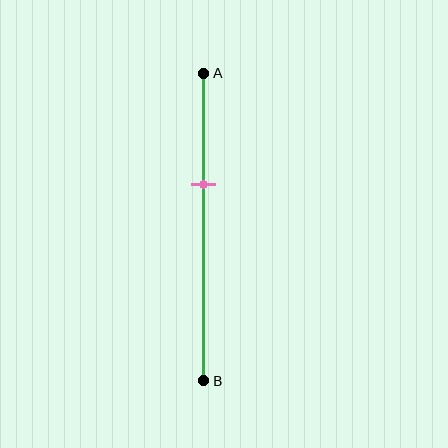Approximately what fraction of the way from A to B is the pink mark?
The pink mark is approximately 35% of the way from A to B.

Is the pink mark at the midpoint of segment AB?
No, the mark is at about 35% from A, not at the 50% midpoint.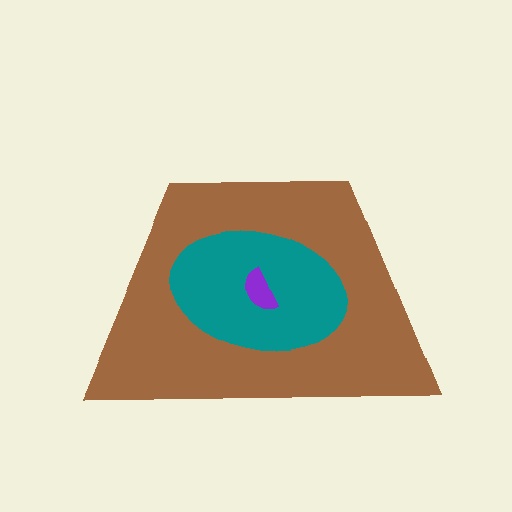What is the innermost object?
The purple semicircle.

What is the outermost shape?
The brown trapezoid.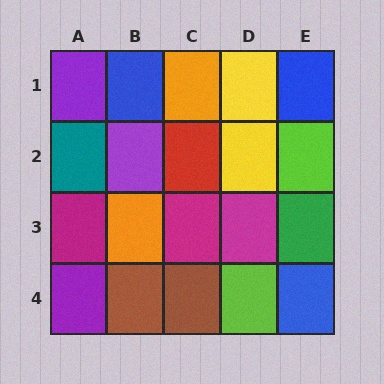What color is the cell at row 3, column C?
Magenta.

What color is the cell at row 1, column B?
Blue.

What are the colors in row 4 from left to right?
Purple, brown, brown, lime, blue.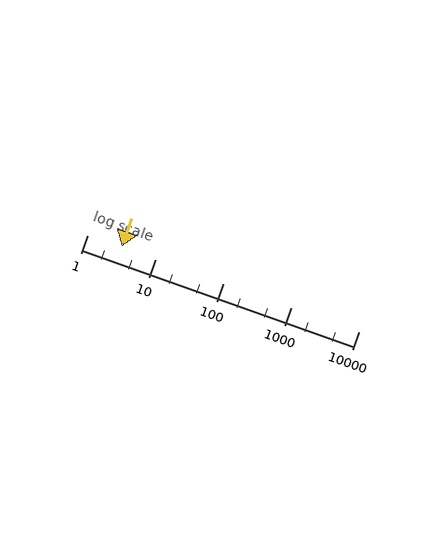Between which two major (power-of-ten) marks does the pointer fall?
The pointer is between 1 and 10.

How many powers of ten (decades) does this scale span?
The scale spans 4 decades, from 1 to 10000.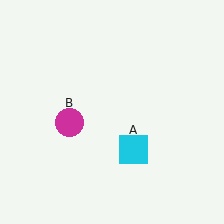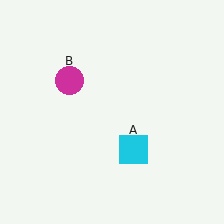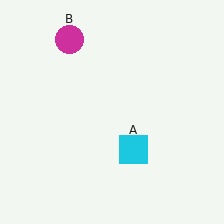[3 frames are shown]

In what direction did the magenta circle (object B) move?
The magenta circle (object B) moved up.